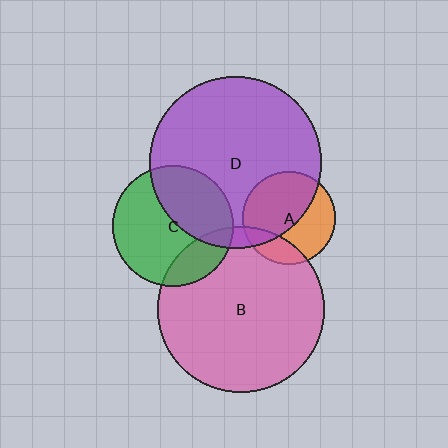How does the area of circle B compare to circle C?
Approximately 1.9 times.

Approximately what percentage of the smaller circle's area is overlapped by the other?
Approximately 40%.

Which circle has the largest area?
Circle D (purple).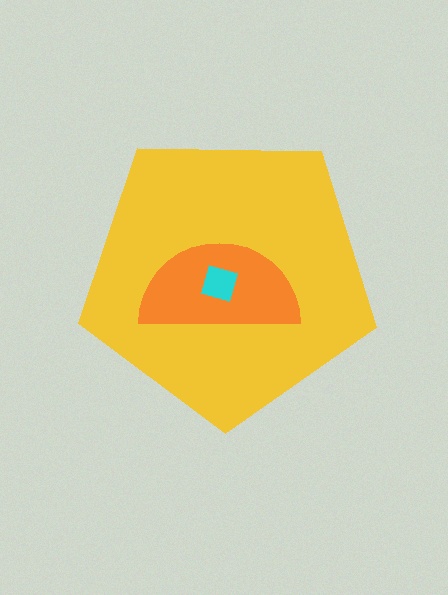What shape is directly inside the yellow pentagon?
The orange semicircle.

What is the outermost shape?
The yellow pentagon.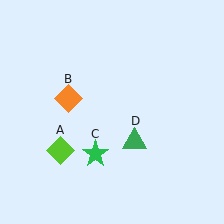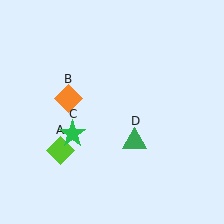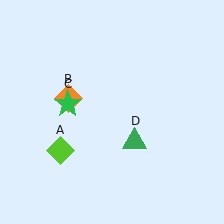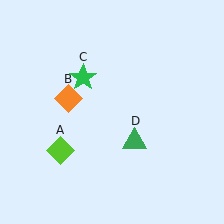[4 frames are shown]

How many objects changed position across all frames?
1 object changed position: green star (object C).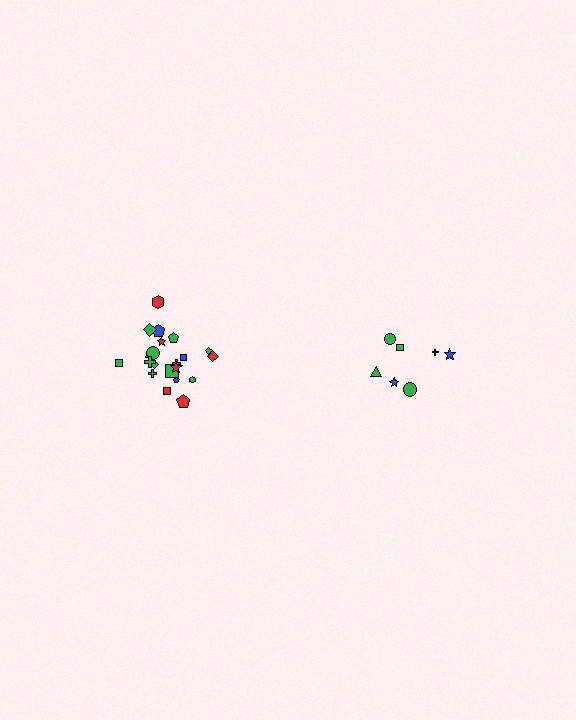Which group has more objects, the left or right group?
The left group.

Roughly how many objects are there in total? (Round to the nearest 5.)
Roughly 30 objects in total.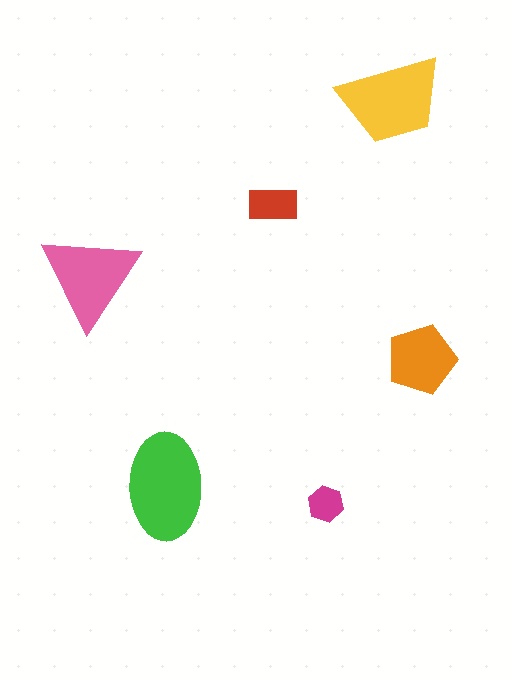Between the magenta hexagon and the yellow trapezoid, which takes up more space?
The yellow trapezoid.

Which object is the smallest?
The magenta hexagon.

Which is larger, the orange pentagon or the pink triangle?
The pink triangle.